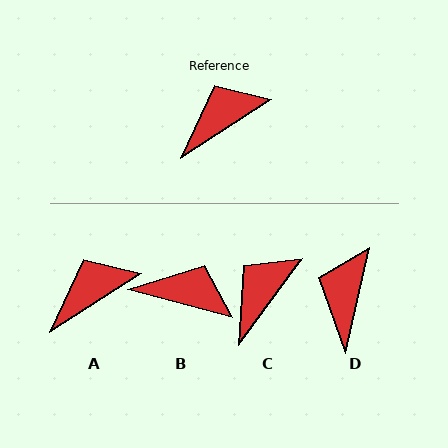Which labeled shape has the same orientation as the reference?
A.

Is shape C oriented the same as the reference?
No, it is off by about 21 degrees.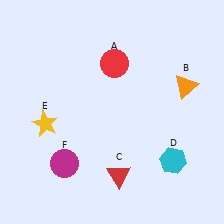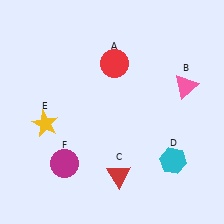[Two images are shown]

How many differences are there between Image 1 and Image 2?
There is 1 difference between the two images.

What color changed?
The triangle (B) changed from orange in Image 1 to pink in Image 2.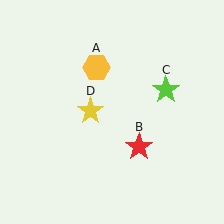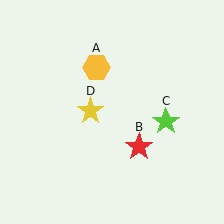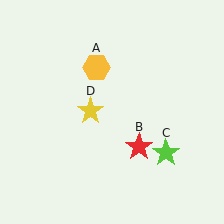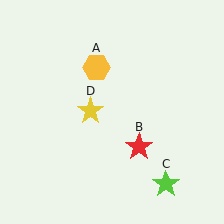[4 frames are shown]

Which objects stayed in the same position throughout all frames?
Yellow hexagon (object A) and red star (object B) and yellow star (object D) remained stationary.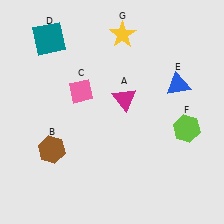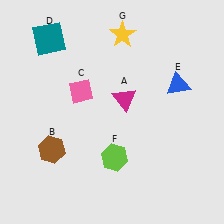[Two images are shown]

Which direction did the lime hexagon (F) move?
The lime hexagon (F) moved left.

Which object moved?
The lime hexagon (F) moved left.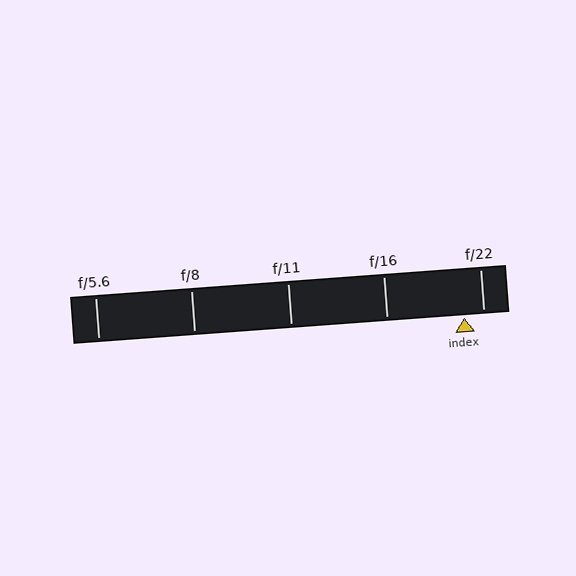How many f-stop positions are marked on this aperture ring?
There are 5 f-stop positions marked.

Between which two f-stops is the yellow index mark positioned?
The index mark is between f/16 and f/22.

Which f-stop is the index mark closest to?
The index mark is closest to f/22.